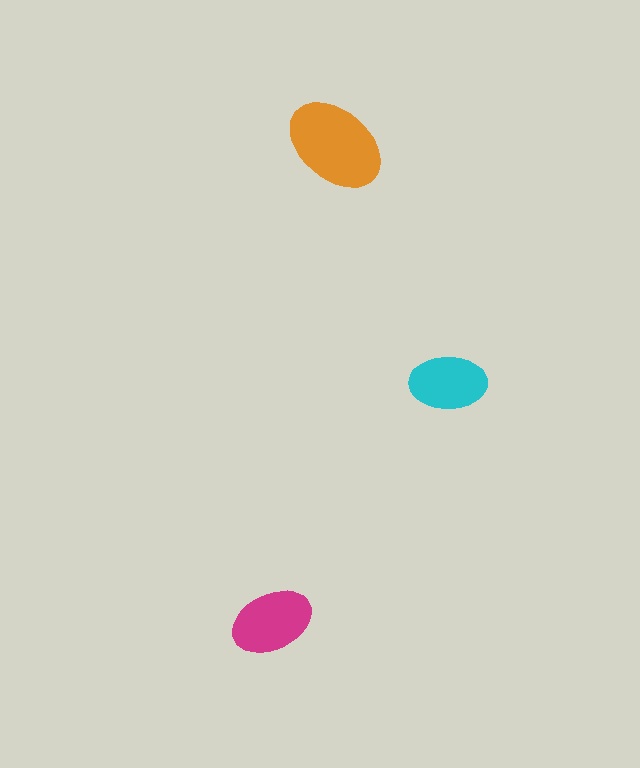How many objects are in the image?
There are 3 objects in the image.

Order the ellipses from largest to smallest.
the orange one, the magenta one, the cyan one.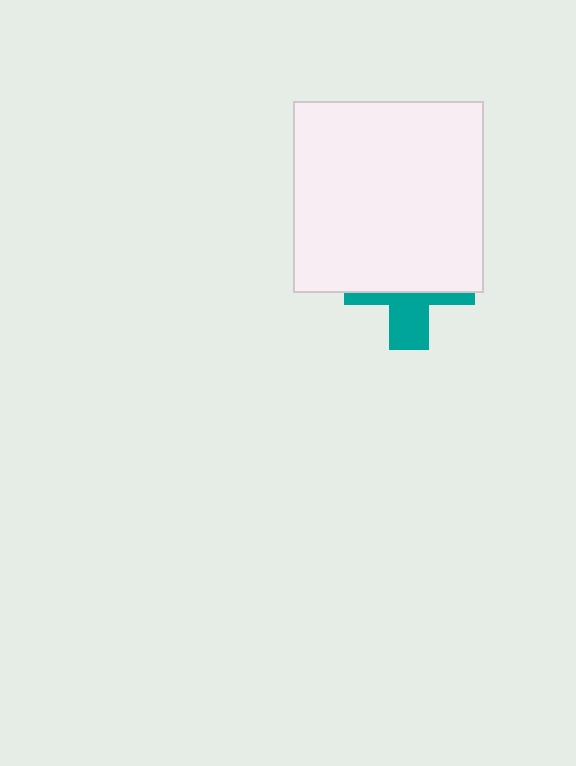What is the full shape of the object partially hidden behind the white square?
The partially hidden object is a teal cross.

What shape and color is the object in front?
The object in front is a white square.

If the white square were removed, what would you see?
You would see the complete teal cross.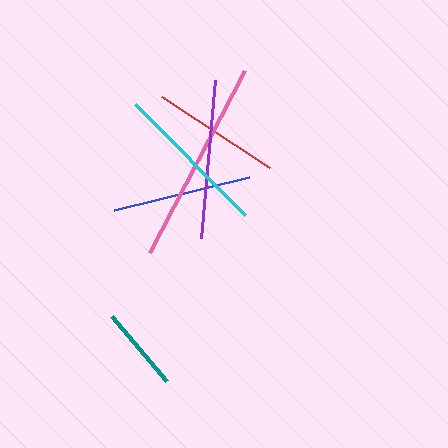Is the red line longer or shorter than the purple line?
The purple line is longer than the red line.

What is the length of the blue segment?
The blue segment is approximately 138 pixels long.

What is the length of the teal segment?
The teal segment is approximately 85 pixels long.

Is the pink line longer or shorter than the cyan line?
The pink line is longer than the cyan line.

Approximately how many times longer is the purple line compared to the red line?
The purple line is approximately 1.2 times the length of the red line.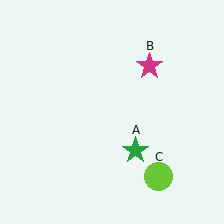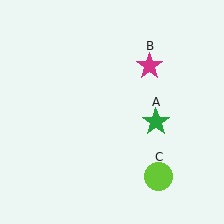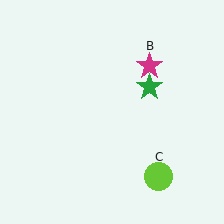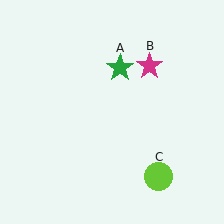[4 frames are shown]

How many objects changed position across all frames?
1 object changed position: green star (object A).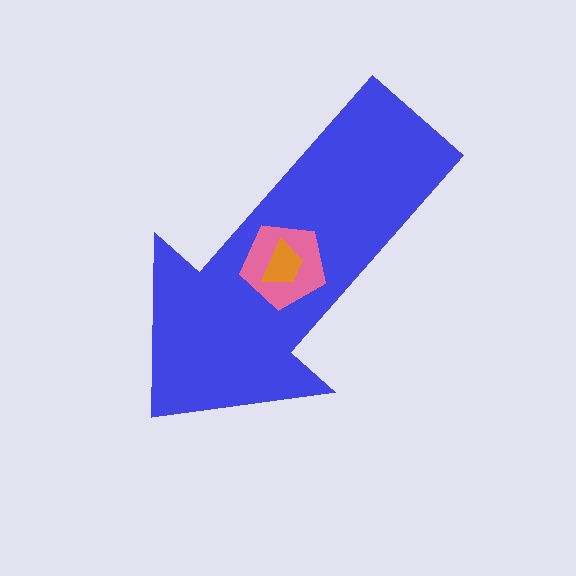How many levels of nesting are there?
3.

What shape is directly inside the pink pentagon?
The orange trapezoid.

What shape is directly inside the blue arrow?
The pink pentagon.